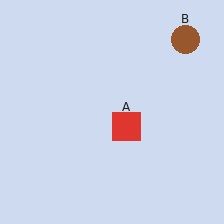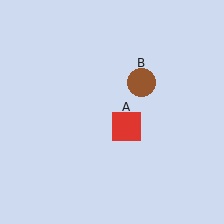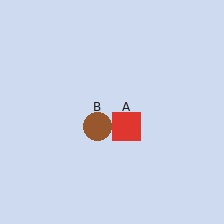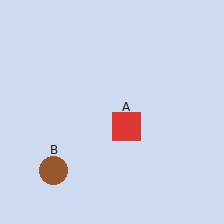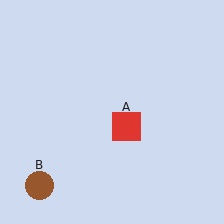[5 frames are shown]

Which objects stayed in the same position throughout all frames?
Red square (object A) remained stationary.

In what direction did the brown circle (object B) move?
The brown circle (object B) moved down and to the left.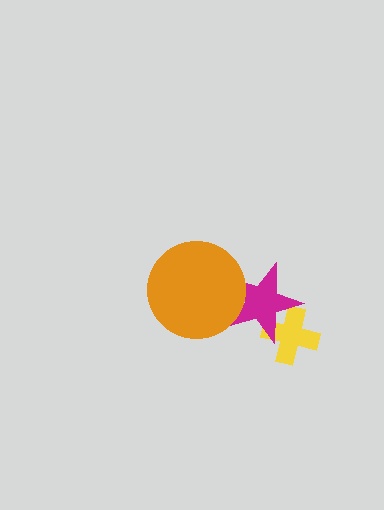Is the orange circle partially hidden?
No, no other shape covers it.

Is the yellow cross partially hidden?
Yes, it is partially covered by another shape.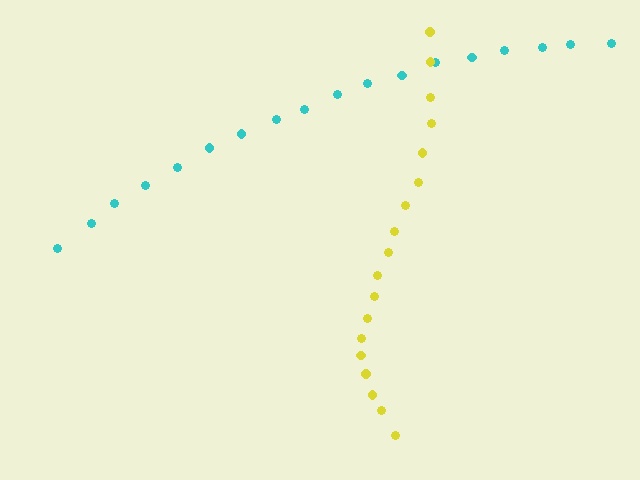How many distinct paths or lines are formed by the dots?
There are 2 distinct paths.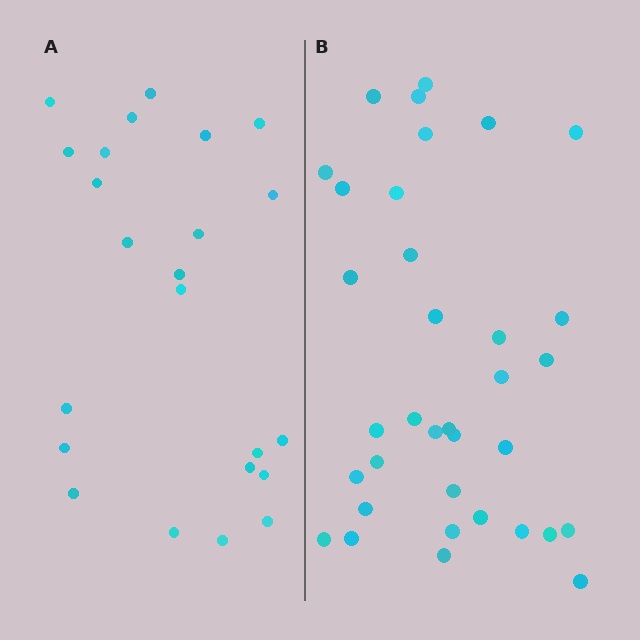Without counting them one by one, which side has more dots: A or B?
Region B (the right region) has more dots.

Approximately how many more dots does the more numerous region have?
Region B has roughly 12 or so more dots than region A.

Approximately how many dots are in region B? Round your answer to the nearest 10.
About 40 dots. (The exact count is 35, which rounds to 40.)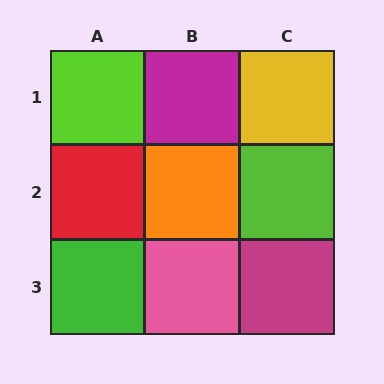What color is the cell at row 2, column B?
Orange.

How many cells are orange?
1 cell is orange.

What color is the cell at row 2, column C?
Lime.